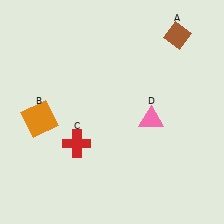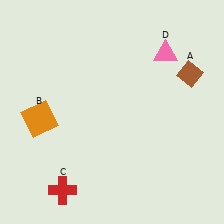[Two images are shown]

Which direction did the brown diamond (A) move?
The brown diamond (A) moved down.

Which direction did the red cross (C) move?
The red cross (C) moved down.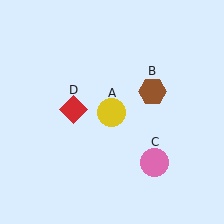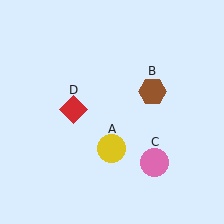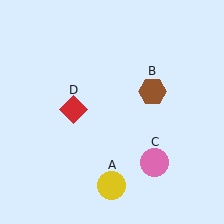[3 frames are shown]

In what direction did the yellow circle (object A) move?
The yellow circle (object A) moved down.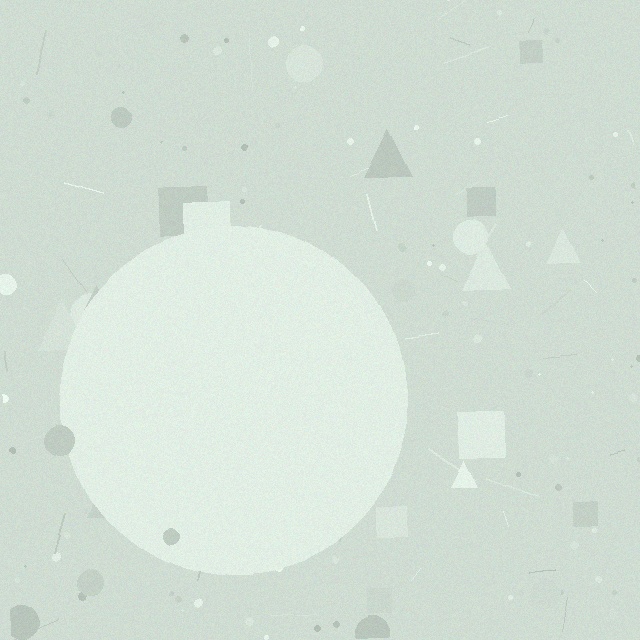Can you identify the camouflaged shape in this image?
The camouflaged shape is a circle.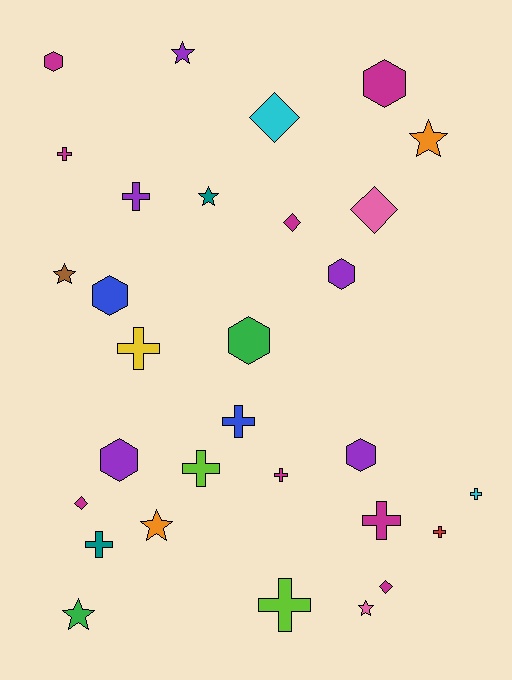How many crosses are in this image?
There are 11 crosses.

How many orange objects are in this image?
There are 2 orange objects.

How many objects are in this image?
There are 30 objects.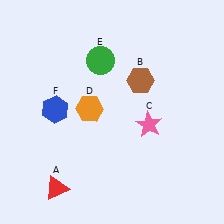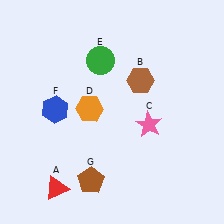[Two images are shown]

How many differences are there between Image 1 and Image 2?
There is 1 difference between the two images.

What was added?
A brown pentagon (G) was added in Image 2.